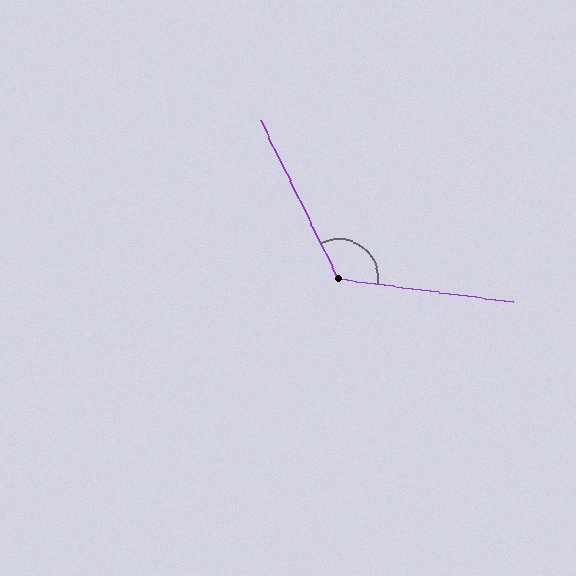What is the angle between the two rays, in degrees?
Approximately 123 degrees.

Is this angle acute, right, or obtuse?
It is obtuse.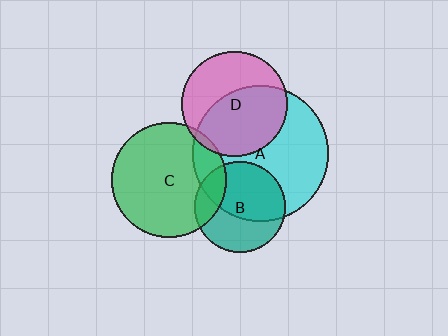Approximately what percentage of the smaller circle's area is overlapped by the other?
Approximately 55%.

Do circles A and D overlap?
Yes.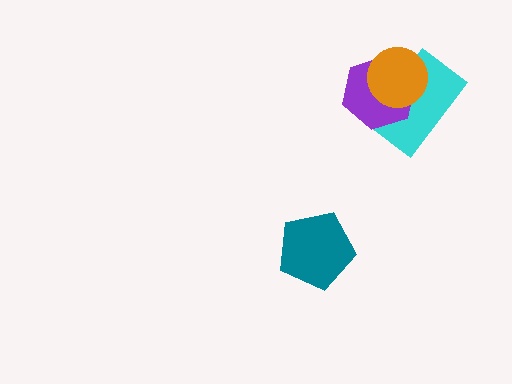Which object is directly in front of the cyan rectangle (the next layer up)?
The purple hexagon is directly in front of the cyan rectangle.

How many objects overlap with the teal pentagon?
0 objects overlap with the teal pentagon.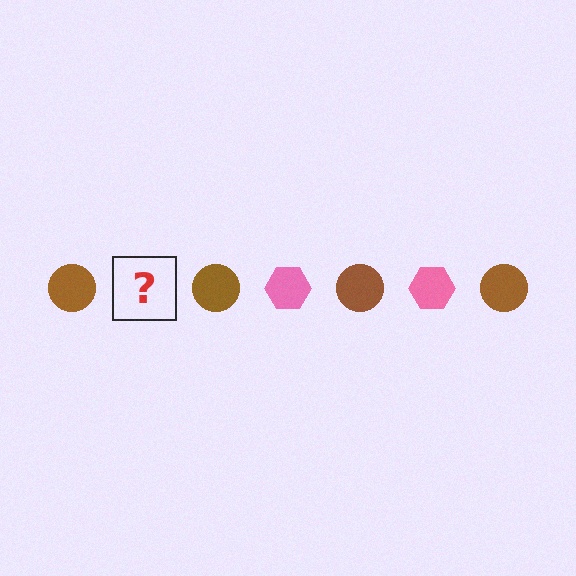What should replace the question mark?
The question mark should be replaced with a pink hexagon.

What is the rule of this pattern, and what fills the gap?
The rule is that the pattern alternates between brown circle and pink hexagon. The gap should be filled with a pink hexagon.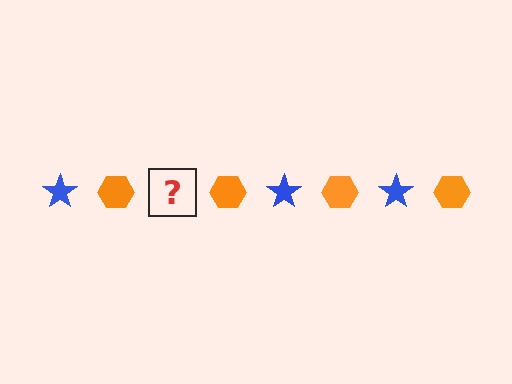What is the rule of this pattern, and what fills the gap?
The rule is that the pattern alternates between blue star and orange hexagon. The gap should be filled with a blue star.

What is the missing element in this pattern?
The missing element is a blue star.